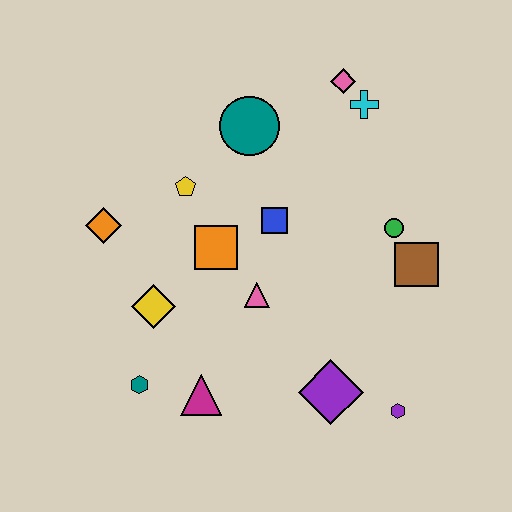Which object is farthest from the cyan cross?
The teal hexagon is farthest from the cyan cross.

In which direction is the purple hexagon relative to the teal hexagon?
The purple hexagon is to the right of the teal hexagon.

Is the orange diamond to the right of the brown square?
No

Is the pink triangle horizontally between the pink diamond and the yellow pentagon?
Yes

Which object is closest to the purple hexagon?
The purple diamond is closest to the purple hexagon.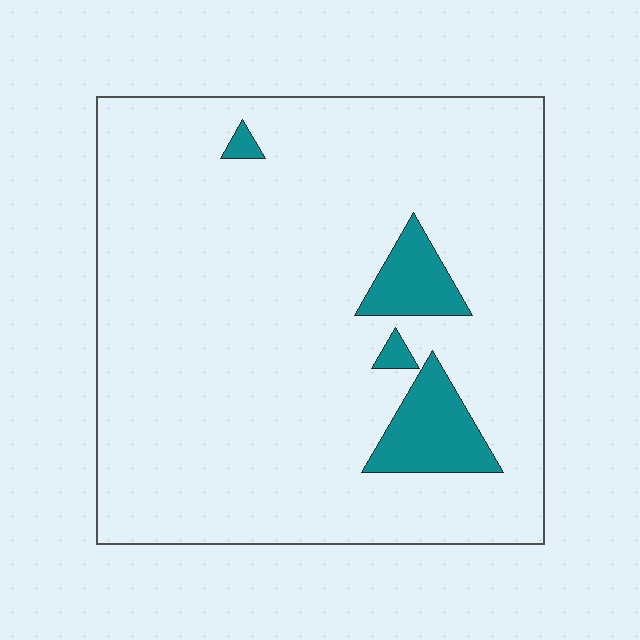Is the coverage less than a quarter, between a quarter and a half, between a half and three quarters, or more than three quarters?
Less than a quarter.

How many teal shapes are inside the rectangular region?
4.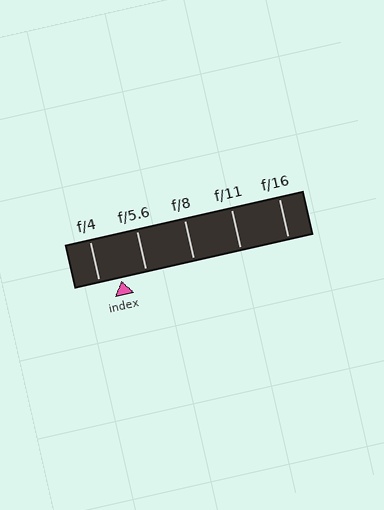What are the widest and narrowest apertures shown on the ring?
The widest aperture shown is f/4 and the narrowest is f/16.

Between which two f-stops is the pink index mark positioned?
The index mark is between f/4 and f/5.6.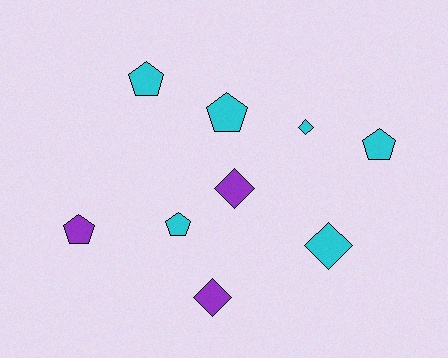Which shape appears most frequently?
Pentagon, with 5 objects.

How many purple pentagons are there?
There is 1 purple pentagon.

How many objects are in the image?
There are 9 objects.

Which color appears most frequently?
Cyan, with 6 objects.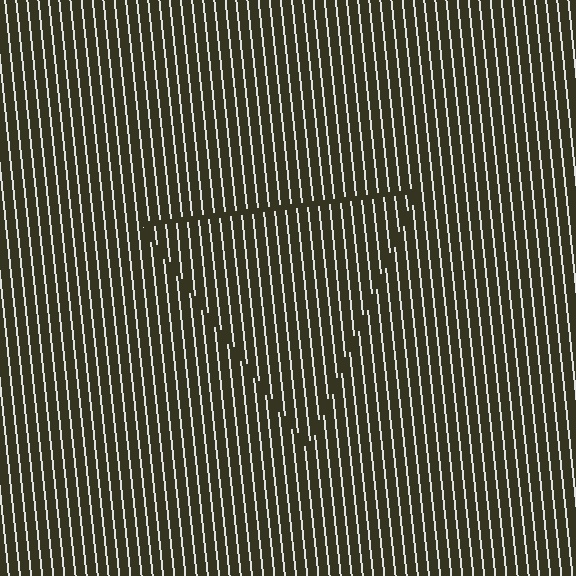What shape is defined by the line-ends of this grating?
An illusory triangle. The interior of the shape contains the same grating, shifted by half a period — the contour is defined by the phase discontinuity where line-ends from the inner and outer gratings abut.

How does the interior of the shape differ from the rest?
The interior of the shape contains the same grating, shifted by half a period — the contour is defined by the phase discontinuity where line-ends from the inner and outer gratings abut.